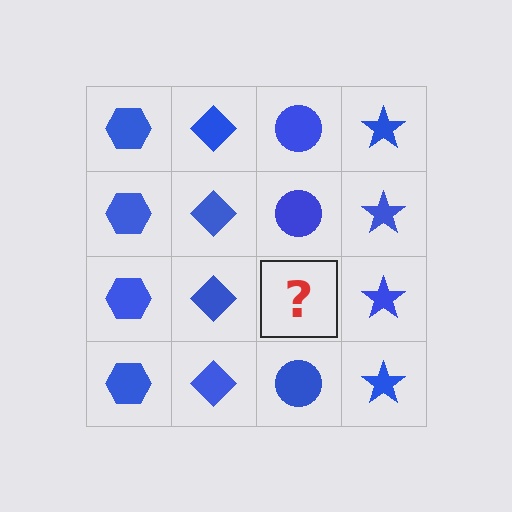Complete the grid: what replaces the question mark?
The question mark should be replaced with a blue circle.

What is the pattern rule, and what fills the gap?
The rule is that each column has a consistent shape. The gap should be filled with a blue circle.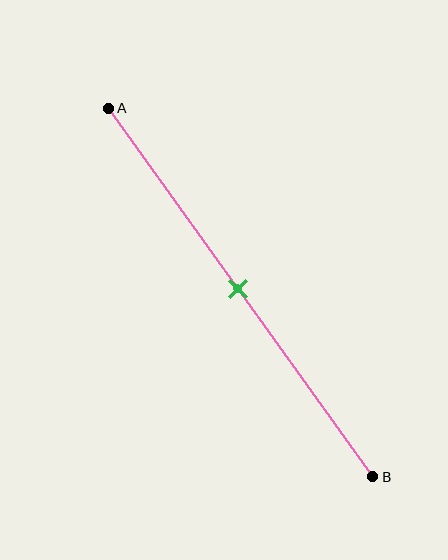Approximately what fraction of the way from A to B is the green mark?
The green mark is approximately 50% of the way from A to B.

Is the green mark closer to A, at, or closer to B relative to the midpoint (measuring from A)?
The green mark is approximately at the midpoint of segment AB.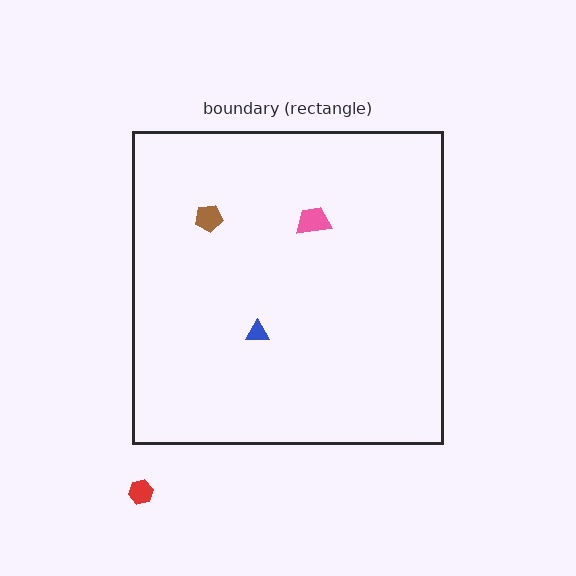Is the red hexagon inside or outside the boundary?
Outside.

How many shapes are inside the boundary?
3 inside, 1 outside.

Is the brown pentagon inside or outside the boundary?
Inside.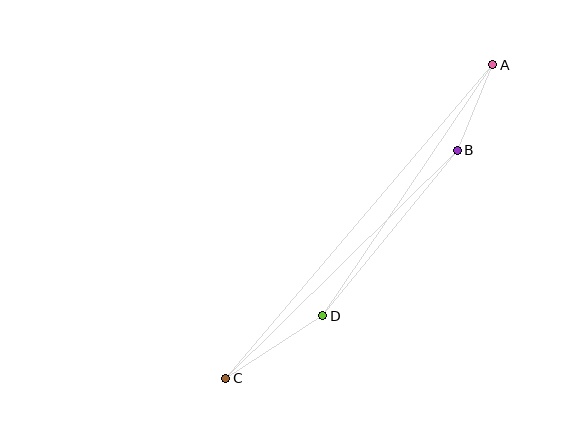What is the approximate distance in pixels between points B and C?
The distance between B and C is approximately 325 pixels.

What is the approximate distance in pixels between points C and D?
The distance between C and D is approximately 115 pixels.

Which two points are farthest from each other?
Points A and C are farthest from each other.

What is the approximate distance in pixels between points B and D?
The distance between B and D is approximately 213 pixels.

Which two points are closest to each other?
Points A and B are closest to each other.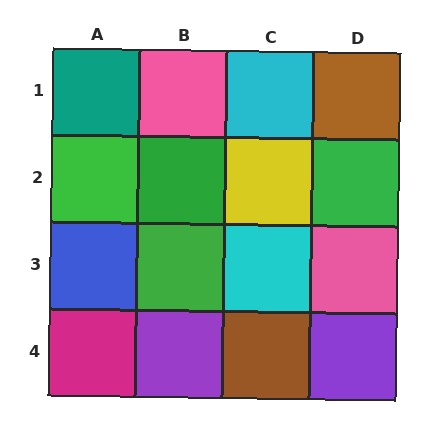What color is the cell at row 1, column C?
Cyan.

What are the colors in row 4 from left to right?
Magenta, purple, brown, purple.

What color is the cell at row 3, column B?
Green.